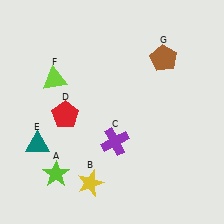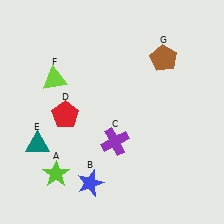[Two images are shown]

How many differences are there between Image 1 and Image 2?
There is 1 difference between the two images.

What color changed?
The star (B) changed from yellow in Image 1 to blue in Image 2.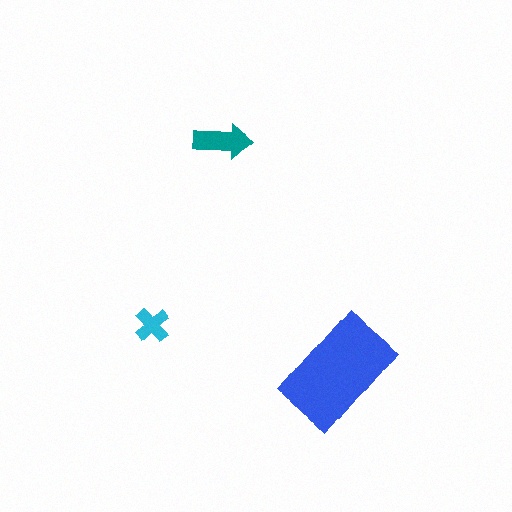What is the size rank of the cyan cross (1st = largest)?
3rd.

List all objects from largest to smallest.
The blue rectangle, the teal arrow, the cyan cross.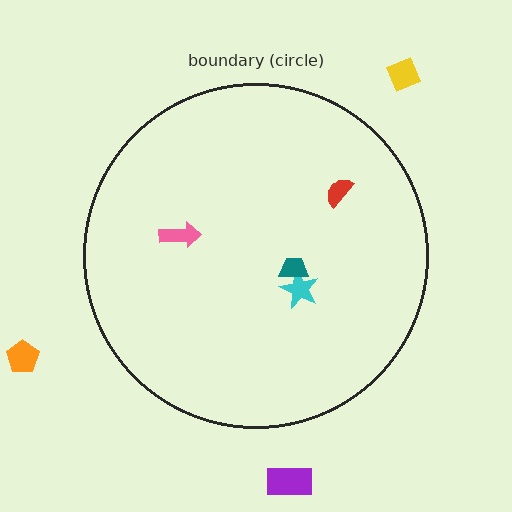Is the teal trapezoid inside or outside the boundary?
Inside.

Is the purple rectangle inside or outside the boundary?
Outside.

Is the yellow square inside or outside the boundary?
Outside.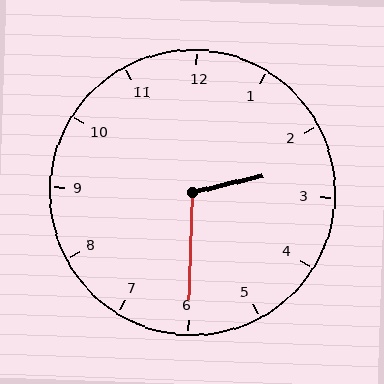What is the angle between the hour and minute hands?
Approximately 105 degrees.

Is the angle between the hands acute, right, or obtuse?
It is obtuse.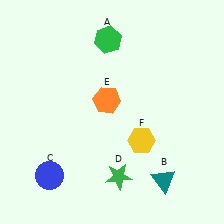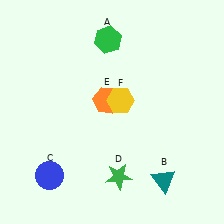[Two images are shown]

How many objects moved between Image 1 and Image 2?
1 object moved between the two images.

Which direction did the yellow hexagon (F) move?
The yellow hexagon (F) moved up.